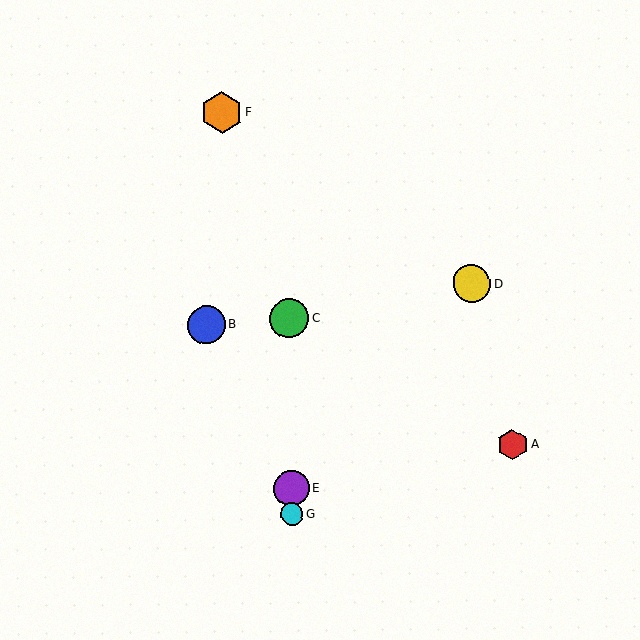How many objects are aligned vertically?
3 objects (C, E, G) are aligned vertically.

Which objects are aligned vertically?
Objects C, E, G are aligned vertically.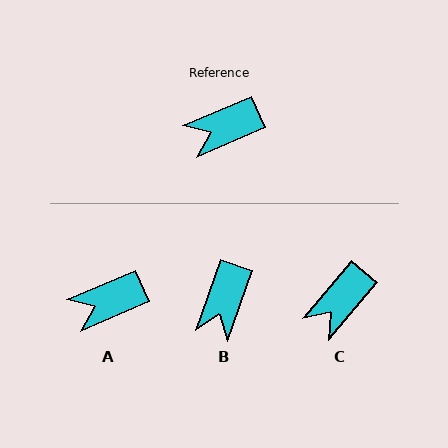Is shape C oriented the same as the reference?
No, it is off by about 27 degrees.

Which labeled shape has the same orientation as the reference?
A.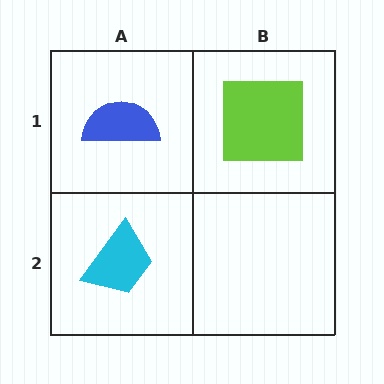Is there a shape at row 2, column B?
No, that cell is empty.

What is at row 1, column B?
A lime square.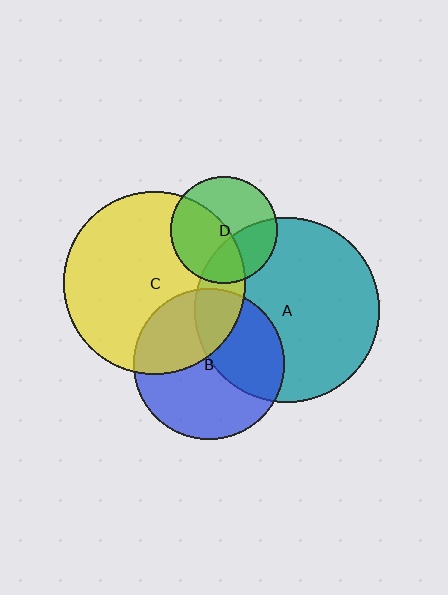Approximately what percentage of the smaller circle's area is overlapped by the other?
Approximately 15%.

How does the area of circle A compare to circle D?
Approximately 3.0 times.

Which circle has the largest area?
Circle A (teal).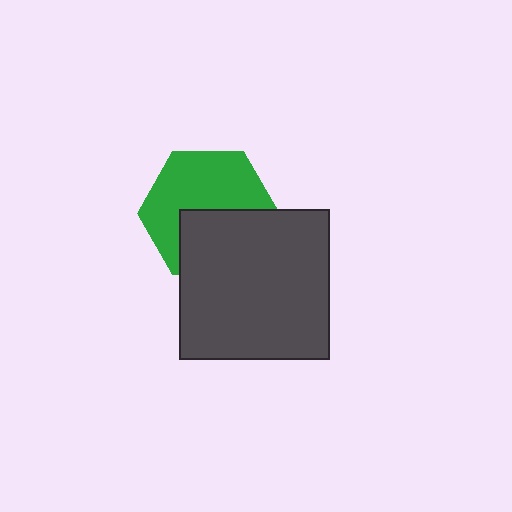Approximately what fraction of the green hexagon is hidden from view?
Roughly 41% of the green hexagon is hidden behind the dark gray square.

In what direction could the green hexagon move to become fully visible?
The green hexagon could move up. That would shift it out from behind the dark gray square entirely.